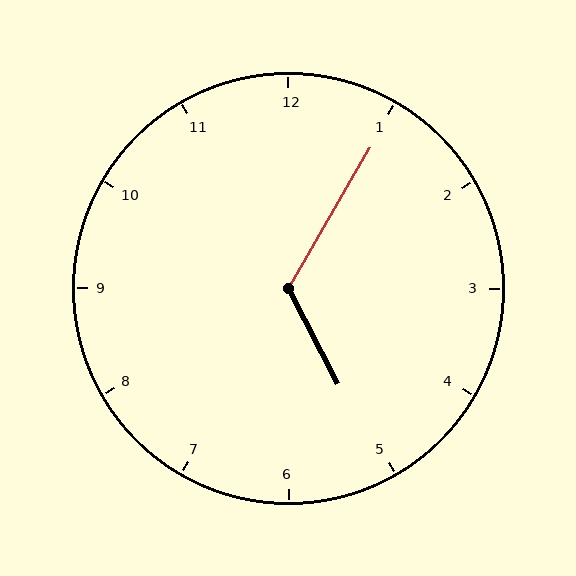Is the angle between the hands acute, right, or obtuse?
It is obtuse.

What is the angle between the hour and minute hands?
Approximately 122 degrees.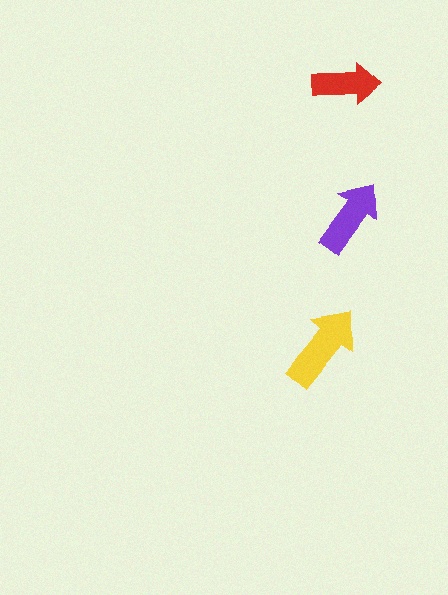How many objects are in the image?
There are 3 objects in the image.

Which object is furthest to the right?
The red arrow is rightmost.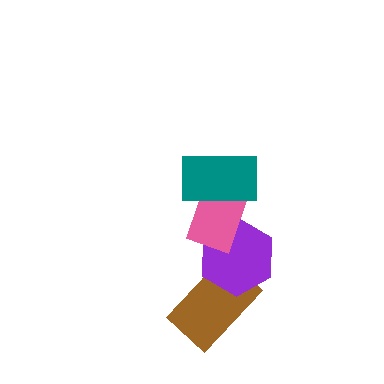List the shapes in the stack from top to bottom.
From top to bottom: the teal rectangle, the pink rectangle, the purple hexagon, the brown rectangle.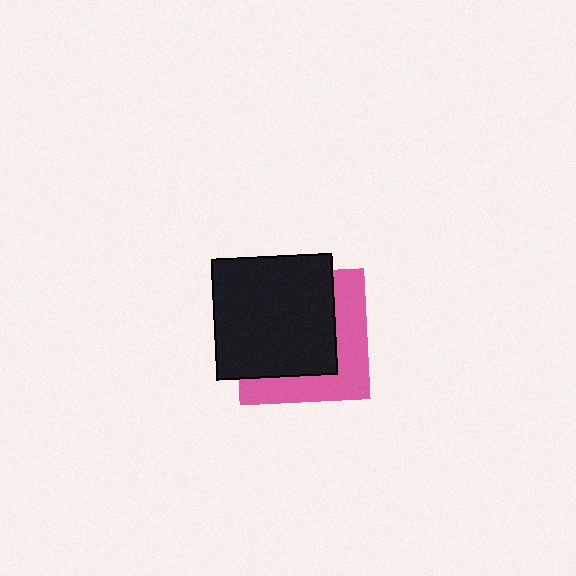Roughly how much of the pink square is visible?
A small part of it is visible (roughly 39%).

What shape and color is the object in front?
The object in front is a black square.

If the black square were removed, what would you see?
You would see the complete pink square.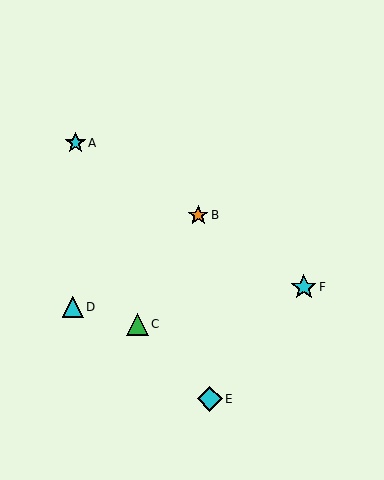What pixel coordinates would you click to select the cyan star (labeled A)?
Click at (75, 143) to select the cyan star A.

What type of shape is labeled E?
Shape E is a cyan diamond.